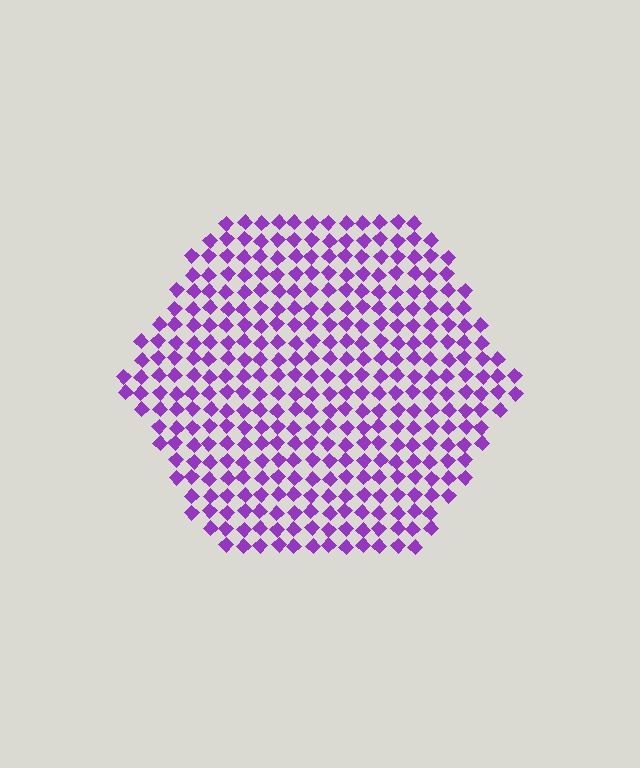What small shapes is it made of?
It is made of small diamonds.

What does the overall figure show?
The overall figure shows a hexagon.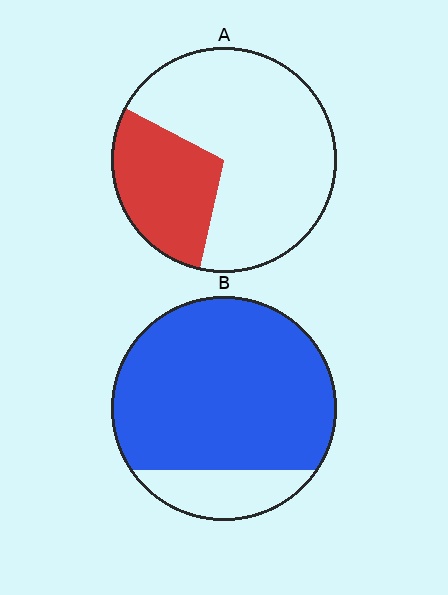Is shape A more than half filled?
No.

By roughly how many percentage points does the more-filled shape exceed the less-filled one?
By roughly 55 percentage points (B over A).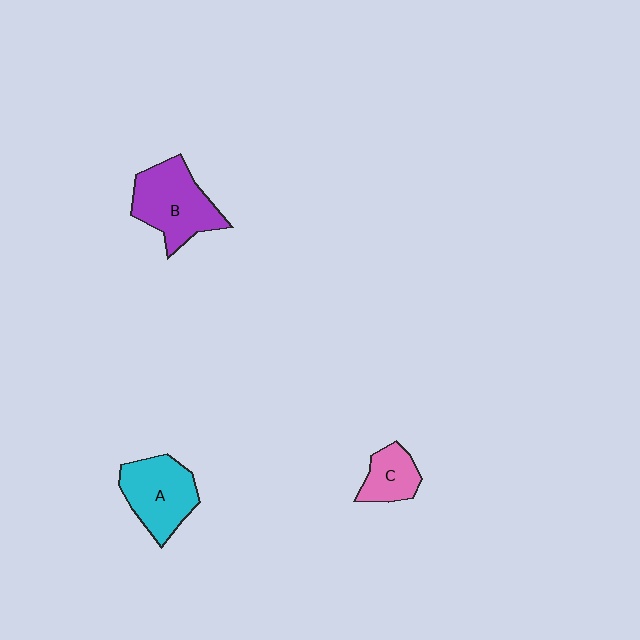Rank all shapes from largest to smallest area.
From largest to smallest: B (purple), A (cyan), C (pink).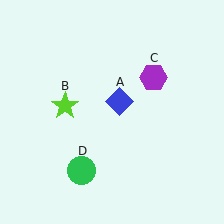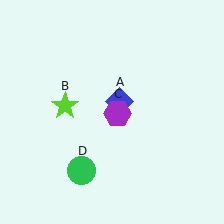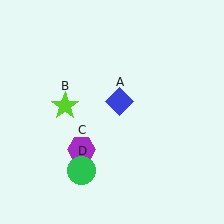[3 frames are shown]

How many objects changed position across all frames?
1 object changed position: purple hexagon (object C).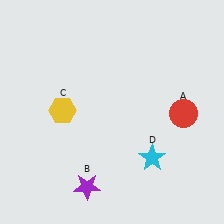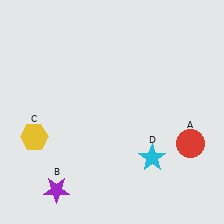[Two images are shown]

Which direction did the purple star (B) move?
The purple star (B) moved left.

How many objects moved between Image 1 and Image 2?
3 objects moved between the two images.